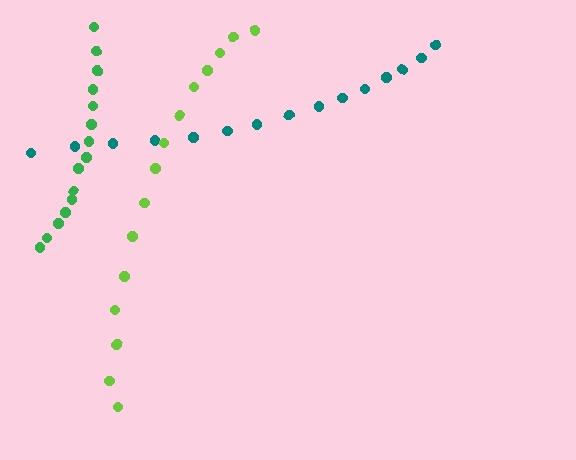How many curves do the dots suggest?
There are 3 distinct paths.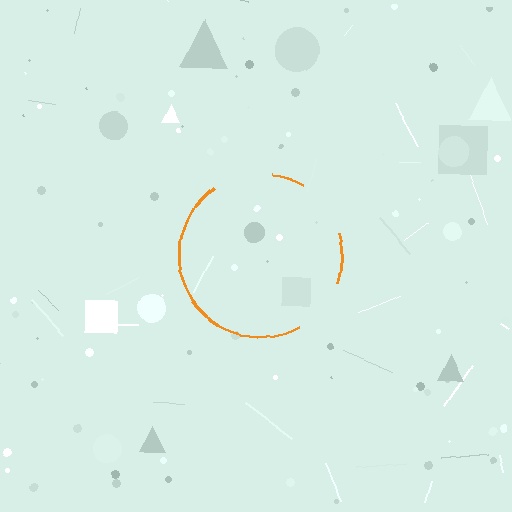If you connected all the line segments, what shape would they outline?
They would outline a circle.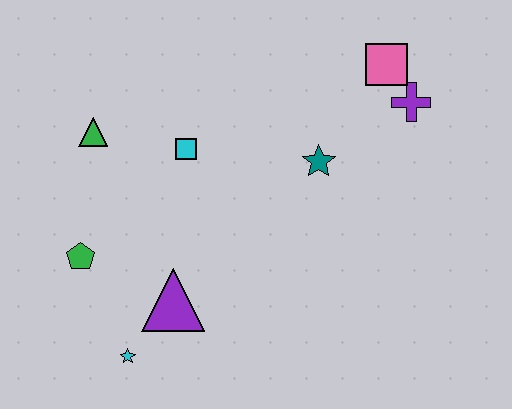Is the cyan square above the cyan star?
Yes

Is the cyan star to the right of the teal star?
No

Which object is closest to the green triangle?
The cyan square is closest to the green triangle.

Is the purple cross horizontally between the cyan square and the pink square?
No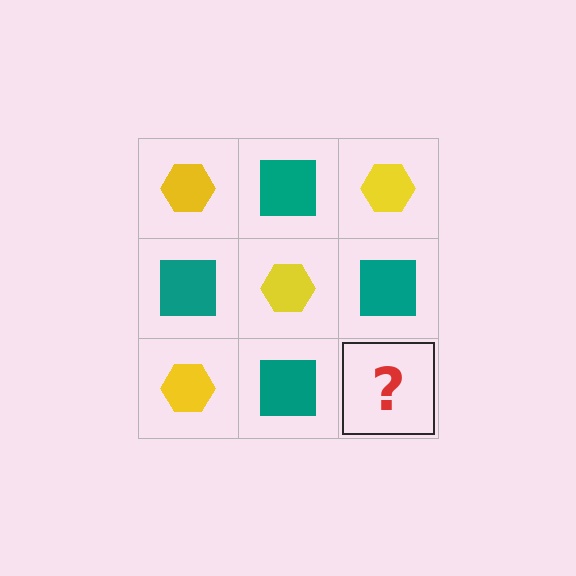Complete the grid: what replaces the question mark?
The question mark should be replaced with a yellow hexagon.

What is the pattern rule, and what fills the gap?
The rule is that it alternates yellow hexagon and teal square in a checkerboard pattern. The gap should be filled with a yellow hexagon.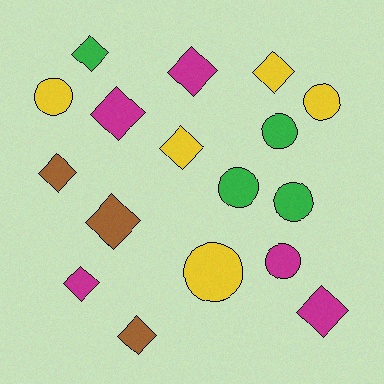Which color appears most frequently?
Yellow, with 5 objects.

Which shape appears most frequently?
Diamond, with 10 objects.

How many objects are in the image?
There are 17 objects.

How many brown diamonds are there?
There are 3 brown diamonds.